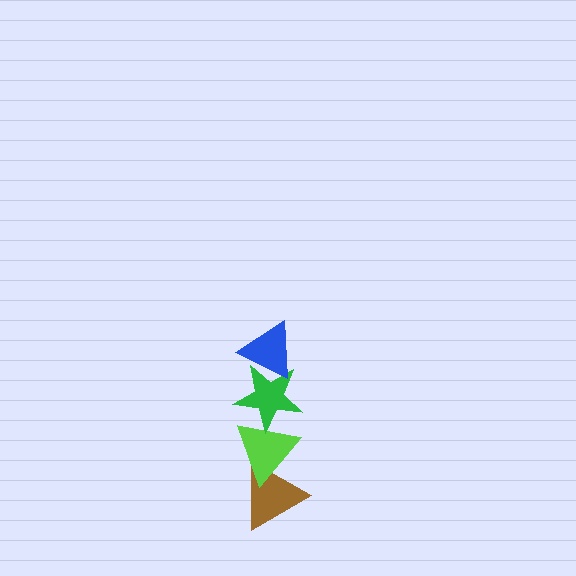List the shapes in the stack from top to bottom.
From top to bottom: the blue triangle, the green star, the lime triangle, the brown triangle.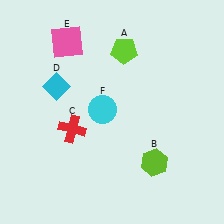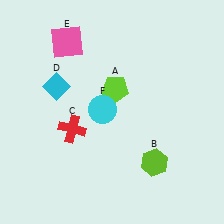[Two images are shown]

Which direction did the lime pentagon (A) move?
The lime pentagon (A) moved down.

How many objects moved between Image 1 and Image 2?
1 object moved between the two images.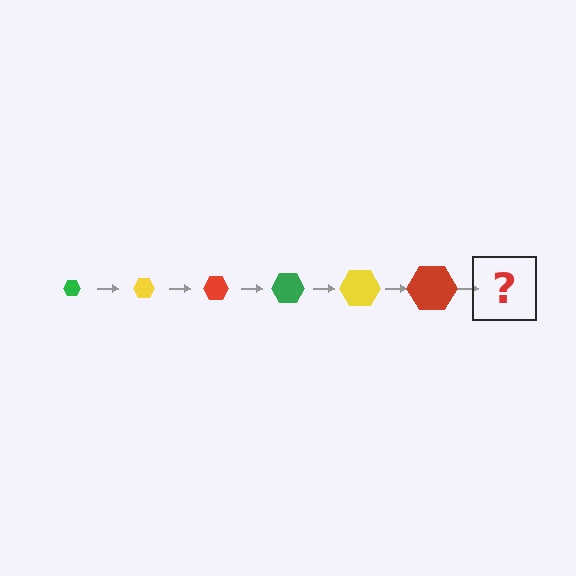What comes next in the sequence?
The next element should be a green hexagon, larger than the previous one.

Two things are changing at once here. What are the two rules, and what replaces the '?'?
The two rules are that the hexagon grows larger each step and the color cycles through green, yellow, and red. The '?' should be a green hexagon, larger than the previous one.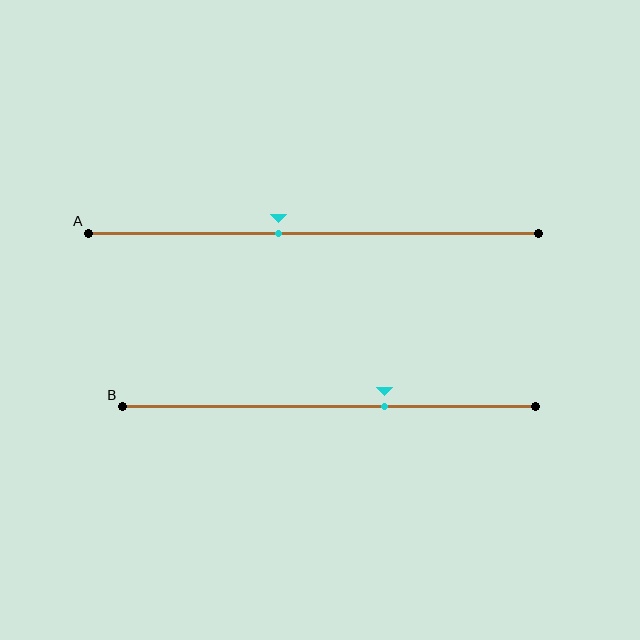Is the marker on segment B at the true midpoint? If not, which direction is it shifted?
No, the marker on segment B is shifted to the right by about 13% of the segment length.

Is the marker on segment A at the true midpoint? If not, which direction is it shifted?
No, the marker on segment A is shifted to the left by about 8% of the segment length.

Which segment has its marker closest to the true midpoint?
Segment A has its marker closest to the true midpoint.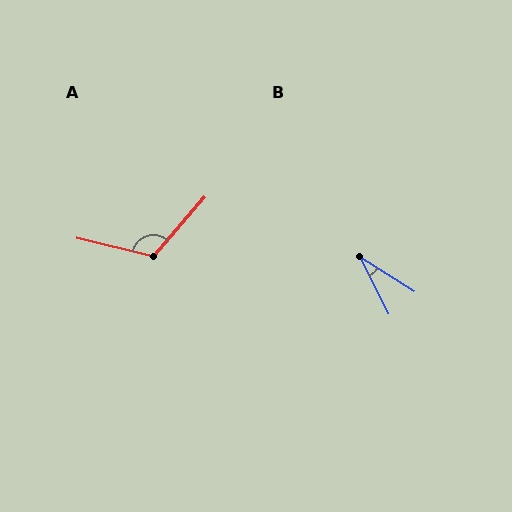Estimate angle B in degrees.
Approximately 31 degrees.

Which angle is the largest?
A, at approximately 118 degrees.